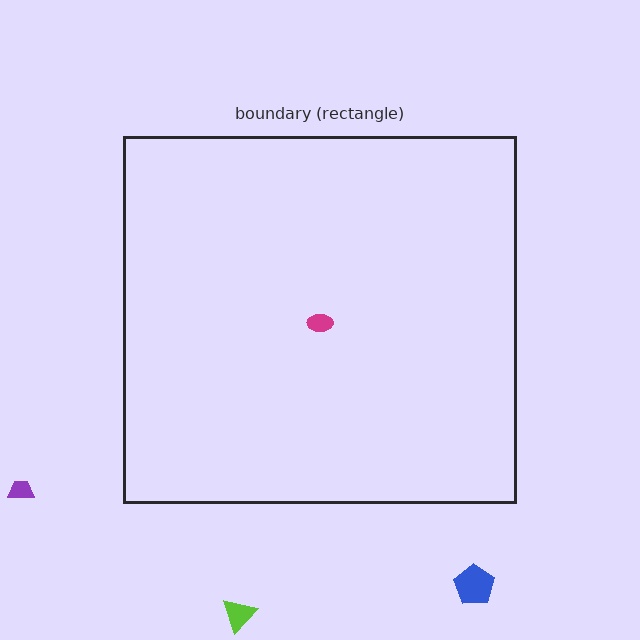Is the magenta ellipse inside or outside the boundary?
Inside.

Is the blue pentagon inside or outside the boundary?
Outside.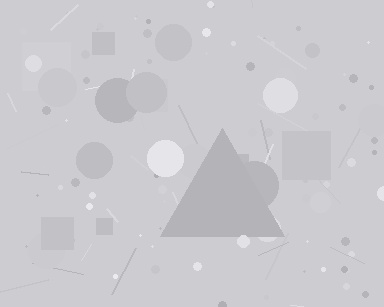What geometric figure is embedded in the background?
A triangle is embedded in the background.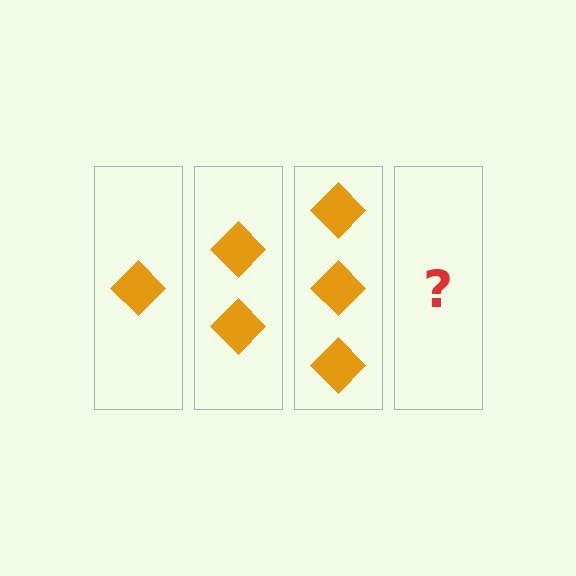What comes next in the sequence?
The next element should be 4 diamonds.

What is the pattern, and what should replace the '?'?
The pattern is that each step adds one more diamond. The '?' should be 4 diamonds.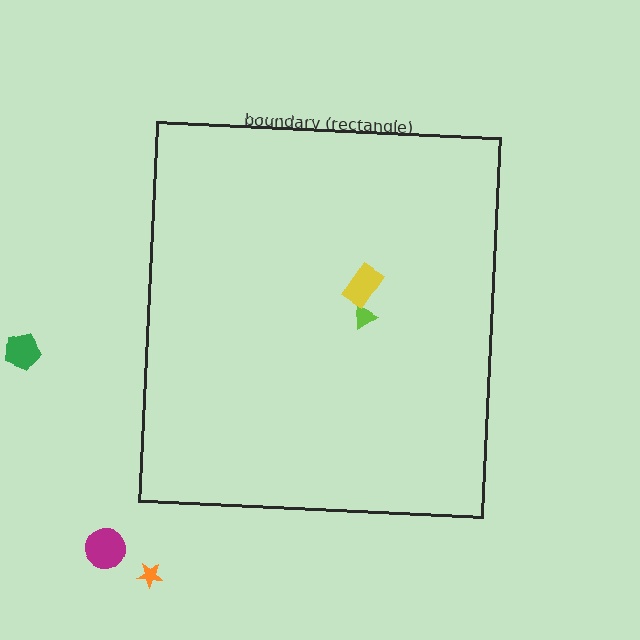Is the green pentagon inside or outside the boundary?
Outside.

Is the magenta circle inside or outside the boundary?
Outside.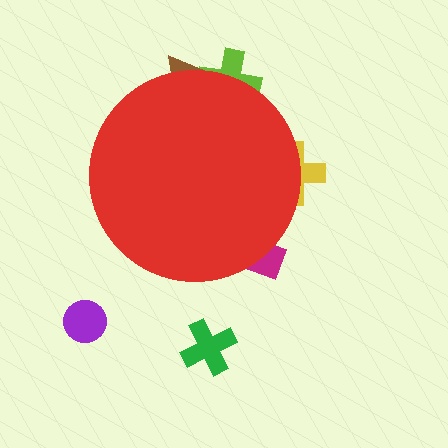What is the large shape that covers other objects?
A red circle.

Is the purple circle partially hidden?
No, the purple circle is fully visible.